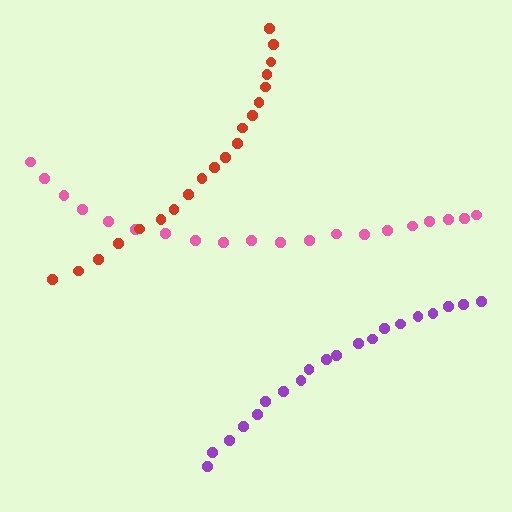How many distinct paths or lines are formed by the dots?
There are 3 distinct paths.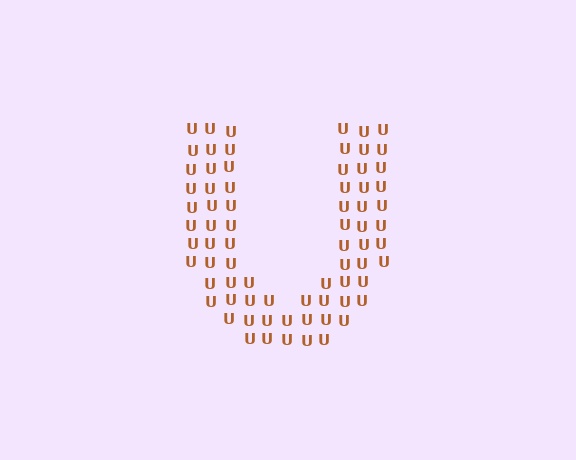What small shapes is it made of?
It is made of small letter U's.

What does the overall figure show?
The overall figure shows the letter U.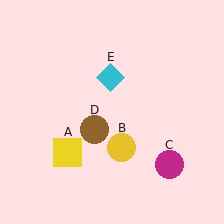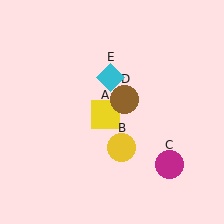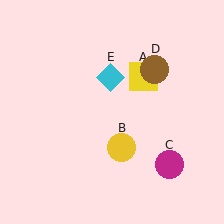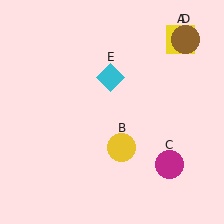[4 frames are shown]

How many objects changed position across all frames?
2 objects changed position: yellow square (object A), brown circle (object D).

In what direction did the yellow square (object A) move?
The yellow square (object A) moved up and to the right.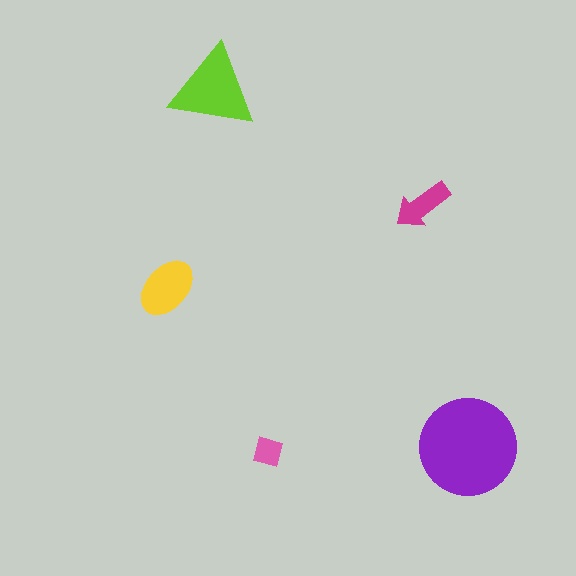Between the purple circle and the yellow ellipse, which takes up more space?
The purple circle.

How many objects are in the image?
There are 5 objects in the image.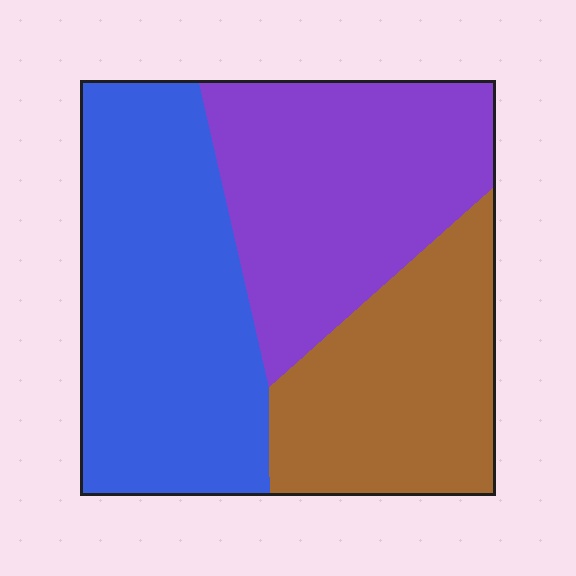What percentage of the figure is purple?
Purple takes up about one third (1/3) of the figure.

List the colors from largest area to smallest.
From largest to smallest: blue, purple, brown.